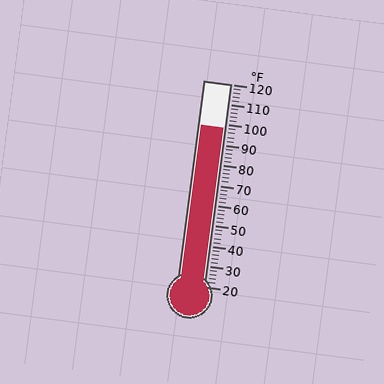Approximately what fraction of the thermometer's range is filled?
The thermometer is filled to approximately 80% of its range.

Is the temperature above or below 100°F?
The temperature is below 100°F.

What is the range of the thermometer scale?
The thermometer scale ranges from 20°F to 120°F.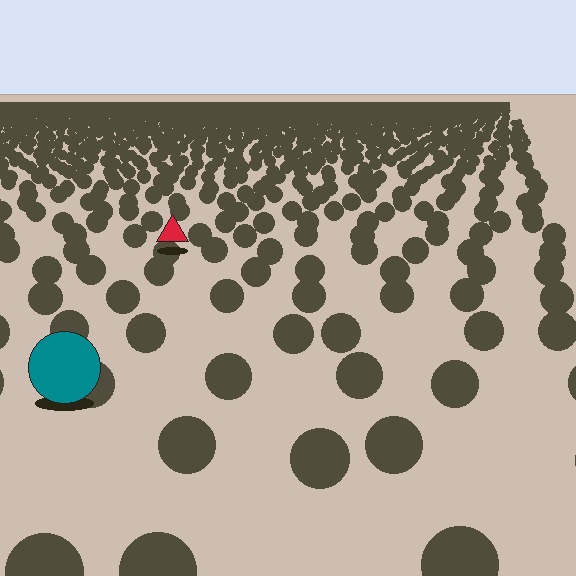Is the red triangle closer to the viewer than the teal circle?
No. The teal circle is closer — you can tell from the texture gradient: the ground texture is coarser near it.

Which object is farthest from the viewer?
The red triangle is farthest from the viewer. It appears smaller and the ground texture around it is denser.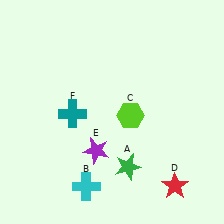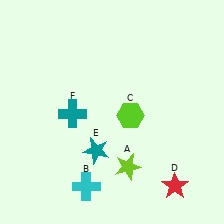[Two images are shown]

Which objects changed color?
A changed from green to lime. E changed from purple to teal.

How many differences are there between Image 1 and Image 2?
There are 2 differences between the two images.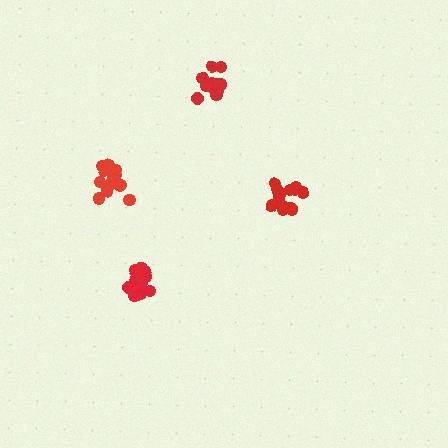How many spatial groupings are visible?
There are 4 spatial groupings.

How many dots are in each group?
Group 1: 14 dots, Group 2: 14 dots, Group 3: 14 dots, Group 4: 14 dots (56 total).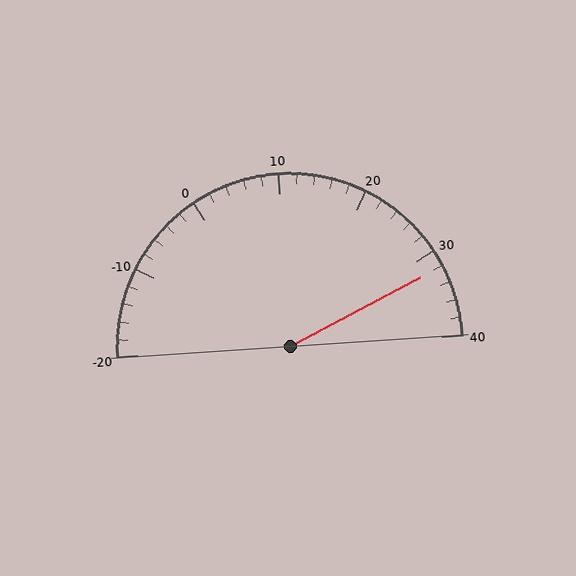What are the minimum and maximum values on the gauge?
The gauge ranges from -20 to 40.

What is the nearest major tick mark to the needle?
The nearest major tick mark is 30.